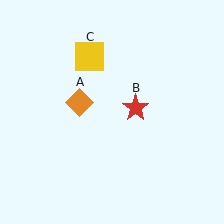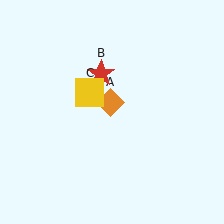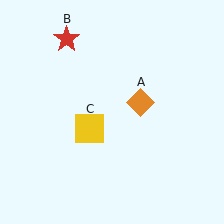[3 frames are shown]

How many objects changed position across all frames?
3 objects changed position: orange diamond (object A), red star (object B), yellow square (object C).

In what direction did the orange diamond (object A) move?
The orange diamond (object A) moved right.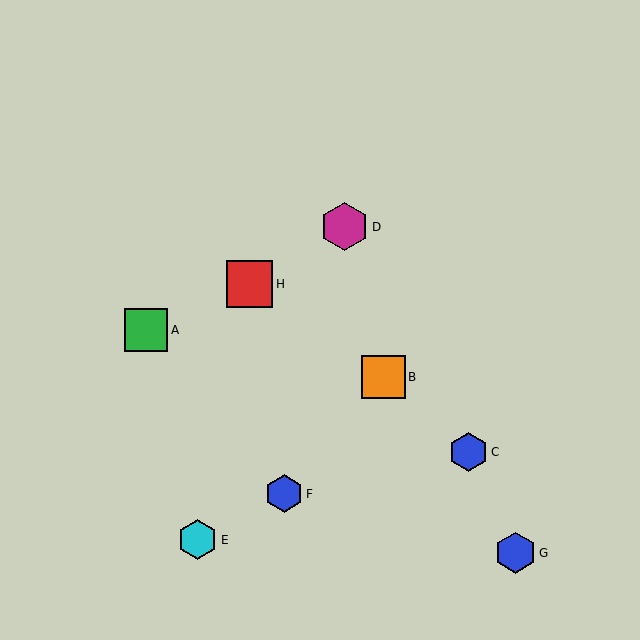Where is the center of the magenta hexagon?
The center of the magenta hexagon is at (344, 227).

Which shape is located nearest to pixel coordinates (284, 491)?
The blue hexagon (labeled F) at (284, 494) is nearest to that location.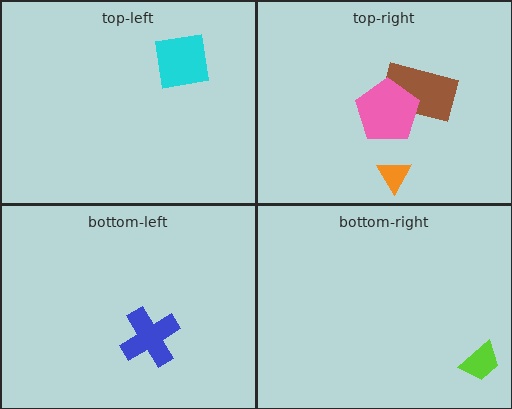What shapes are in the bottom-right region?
The lime trapezoid.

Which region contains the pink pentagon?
The top-right region.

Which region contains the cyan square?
The top-left region.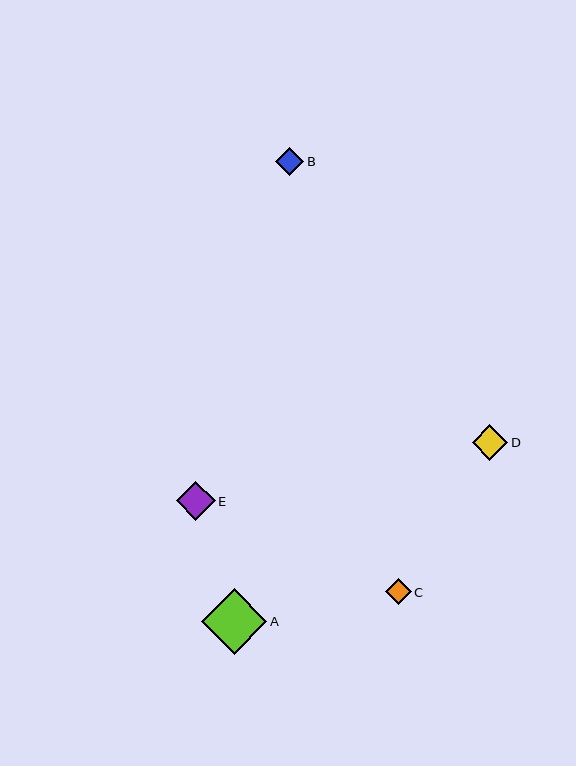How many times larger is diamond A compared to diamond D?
Diamond A is approximately 1.8 times the size of diamond D.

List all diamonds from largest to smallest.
From largest to smallest: A, E, D, B, C.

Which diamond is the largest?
Diamond A is the largest with a size of approximately 65 pixels.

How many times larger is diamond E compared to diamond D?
Diamond E is approximately 1.1 times the size of diamond D.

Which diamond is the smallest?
Diamond C is the smallest with a size of approximately 26 pixels.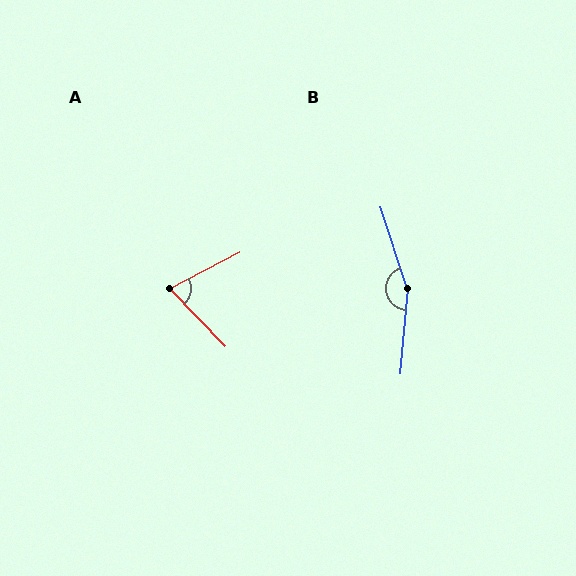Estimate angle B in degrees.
Approximately 157 degrees.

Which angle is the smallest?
A, at approximately 73 degrees.